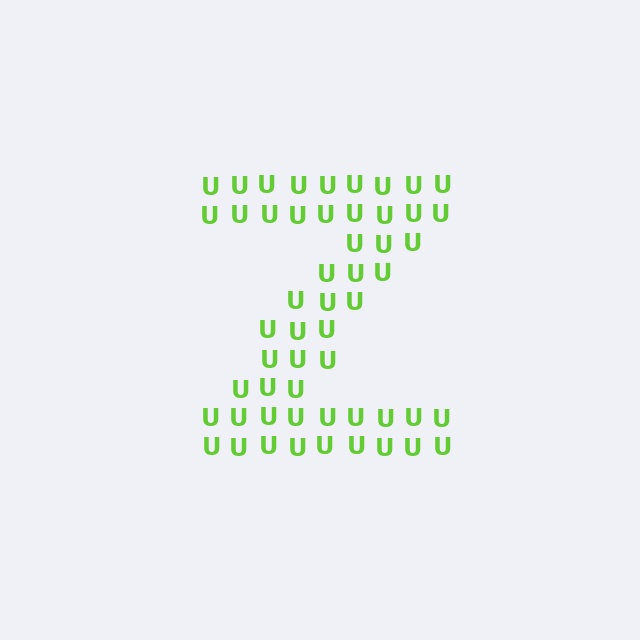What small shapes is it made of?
It is made of small letter U's.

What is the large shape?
The large shape is the letter Z.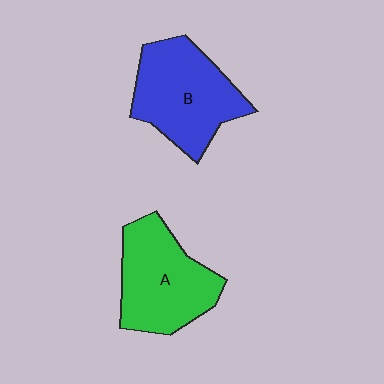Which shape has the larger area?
Shape B (blue).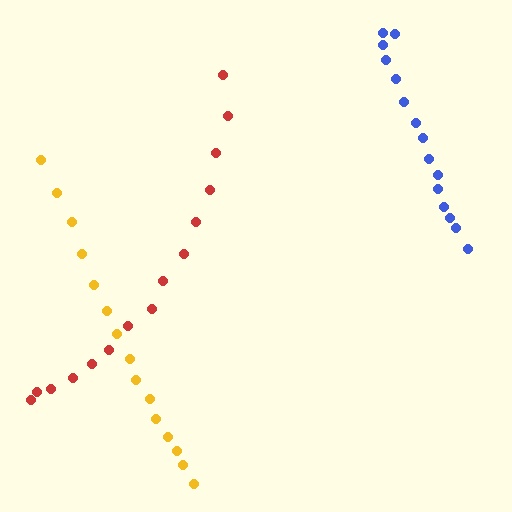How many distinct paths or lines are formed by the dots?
There are 3 distinct paths.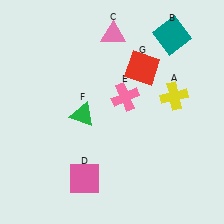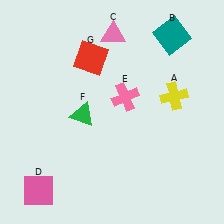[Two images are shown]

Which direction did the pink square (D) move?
The pink square (D) moved left.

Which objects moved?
The objects that moved are: the pink square (D), the red square (G).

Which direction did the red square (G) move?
The red square (G) moved left.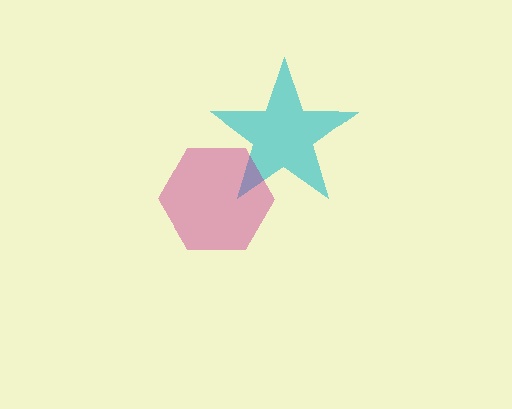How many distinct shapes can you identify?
There are 2 distinct shapes: a cyan star, a magenta hexagon.